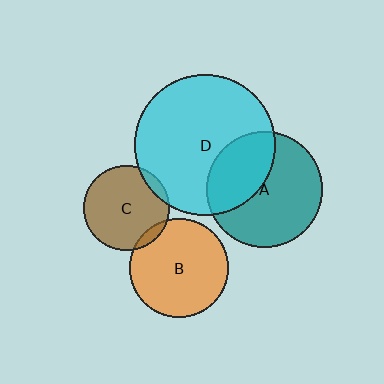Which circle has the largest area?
Circle D (cyan).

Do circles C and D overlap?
Yes.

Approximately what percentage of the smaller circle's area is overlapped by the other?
Approximately 5%.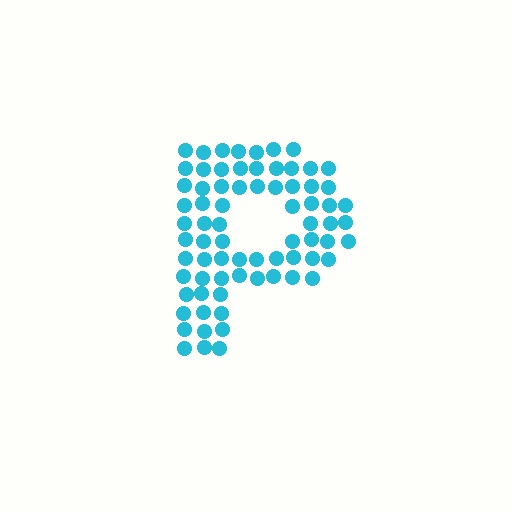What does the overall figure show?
The overall figure shows the letter P.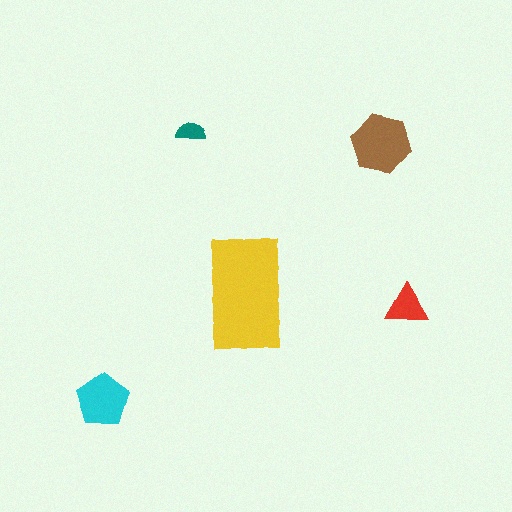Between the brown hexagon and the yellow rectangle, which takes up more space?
The yellow rectangle.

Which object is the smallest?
The teal semicircle.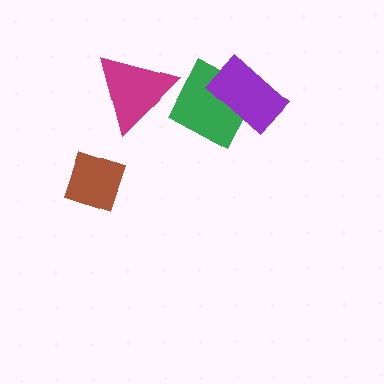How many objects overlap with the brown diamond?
0 objects overlap with the brown diamond.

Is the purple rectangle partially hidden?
No, no other shape covers it.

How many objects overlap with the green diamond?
2 objects overlap with the green diamond.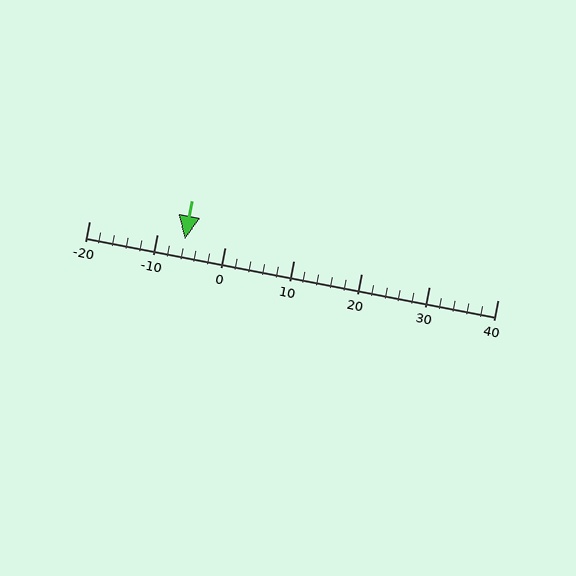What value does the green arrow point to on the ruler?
The green arrow points to approximately -6.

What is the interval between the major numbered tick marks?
The major tick marks are spaced 10 units apart.